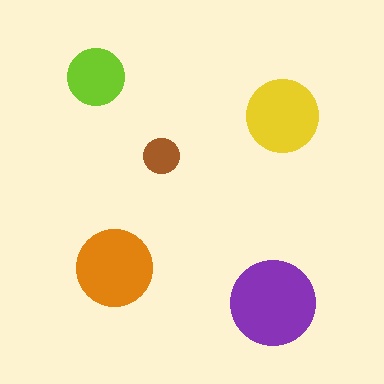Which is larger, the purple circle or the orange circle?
The purple one.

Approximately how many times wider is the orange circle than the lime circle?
About 1.5 times wider.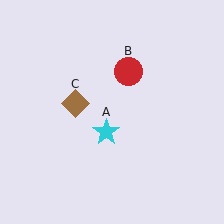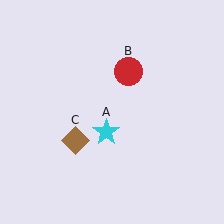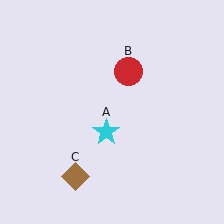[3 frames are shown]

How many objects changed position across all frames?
1 object changed position: brown diamond (object C).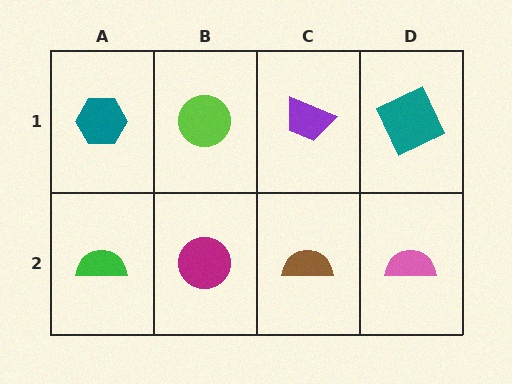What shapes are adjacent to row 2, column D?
A teal square (row 1, column D), a brown semicircle (row 2, column C).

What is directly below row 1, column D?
A pink semicircle.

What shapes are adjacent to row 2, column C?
A purple trapezoid (row 1, column C), a magenta circle (row 2, column B), a pink semicircle (row 2, column D).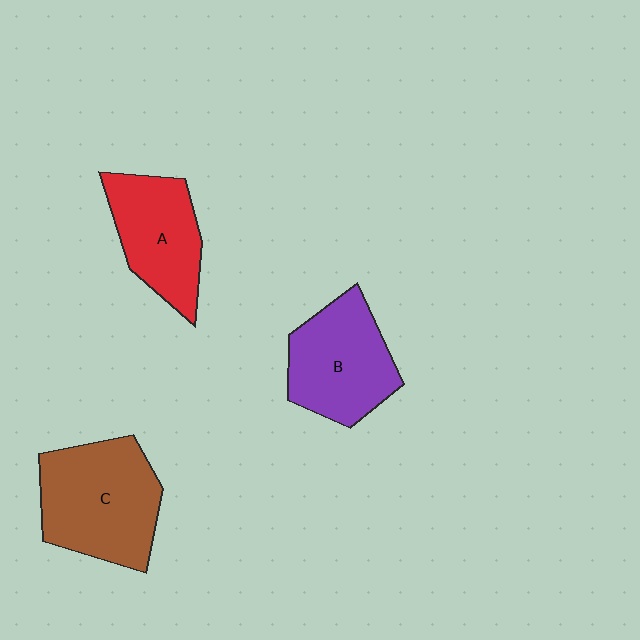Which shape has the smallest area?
Shape A (red).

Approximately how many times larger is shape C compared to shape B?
Approximately 1.2 times.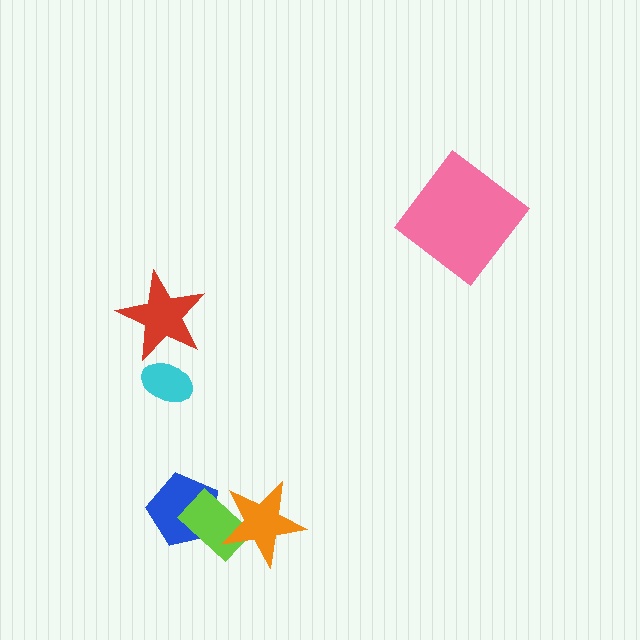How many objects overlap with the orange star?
1 object overlaps with the orange star.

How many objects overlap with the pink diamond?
0 objects overlap with the pink diamond.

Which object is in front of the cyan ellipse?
The red star is in front of the cyan ellipse.